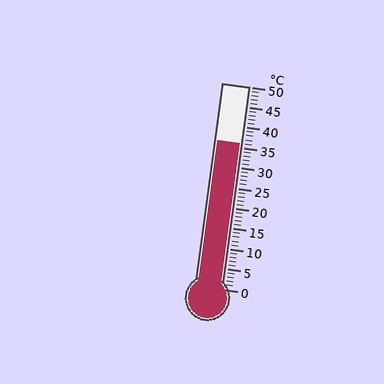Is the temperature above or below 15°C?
The temperature is above 15°C.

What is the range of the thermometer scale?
The thermometer scale ranges from 0°C to 50°C.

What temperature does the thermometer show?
The thermometer shows approximately 36°C.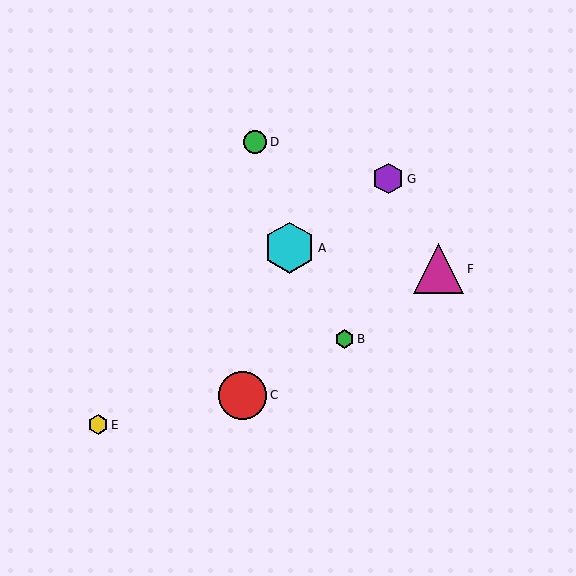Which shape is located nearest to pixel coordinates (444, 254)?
The magenta triangle (labeled F) at (438, 268) is nearest to that location.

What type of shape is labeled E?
Shape E is a yellow hexagon.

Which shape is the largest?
The cyan hexagon (labeled A) is the largest.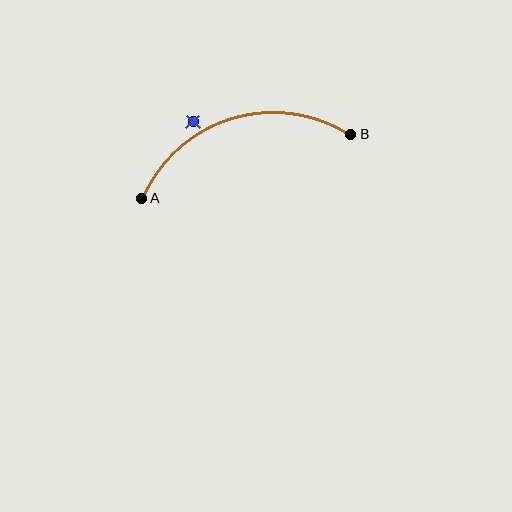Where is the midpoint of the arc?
The arc midpoint is the point on the curve farthest from the straight line joining A and B. It sits above that line.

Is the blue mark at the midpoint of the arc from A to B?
No — the blue mark does not lie on the arc at all. It sits slightly outside the curve.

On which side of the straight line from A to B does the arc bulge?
The arc bulges above the straight line connecting A and B.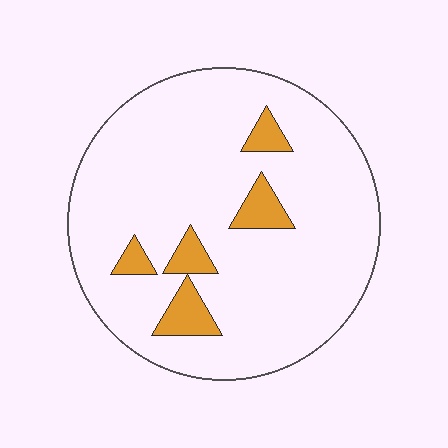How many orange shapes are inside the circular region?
5.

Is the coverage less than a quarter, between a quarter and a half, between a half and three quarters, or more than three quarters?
Less than a quarter.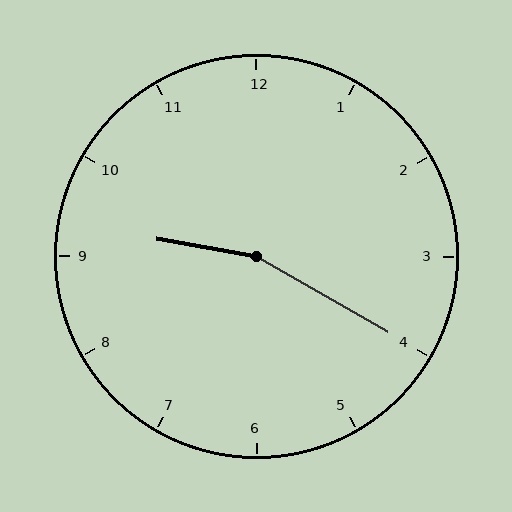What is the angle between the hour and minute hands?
Approximately 160 degrees.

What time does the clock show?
9:20.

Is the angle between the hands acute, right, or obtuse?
It is obtuse.